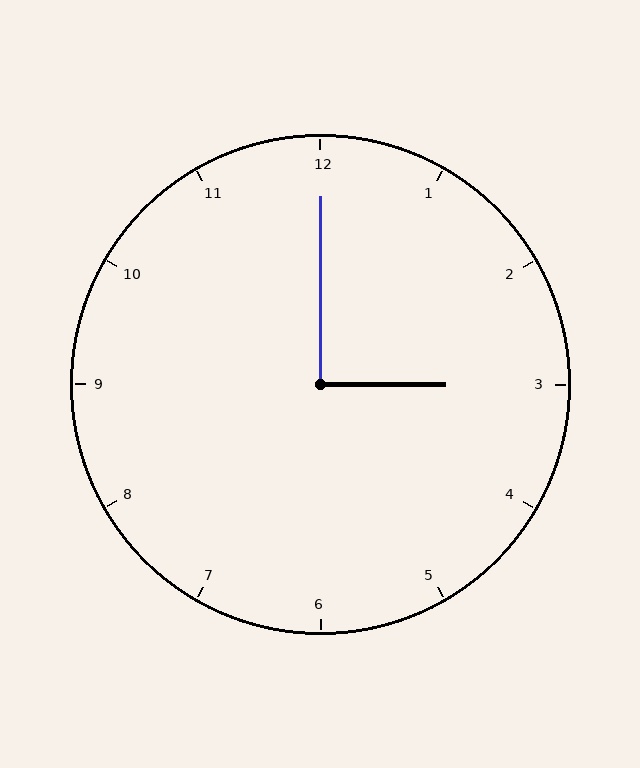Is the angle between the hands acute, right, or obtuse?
It is right.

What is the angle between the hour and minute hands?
Approximately 90 degrees.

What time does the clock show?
3:00.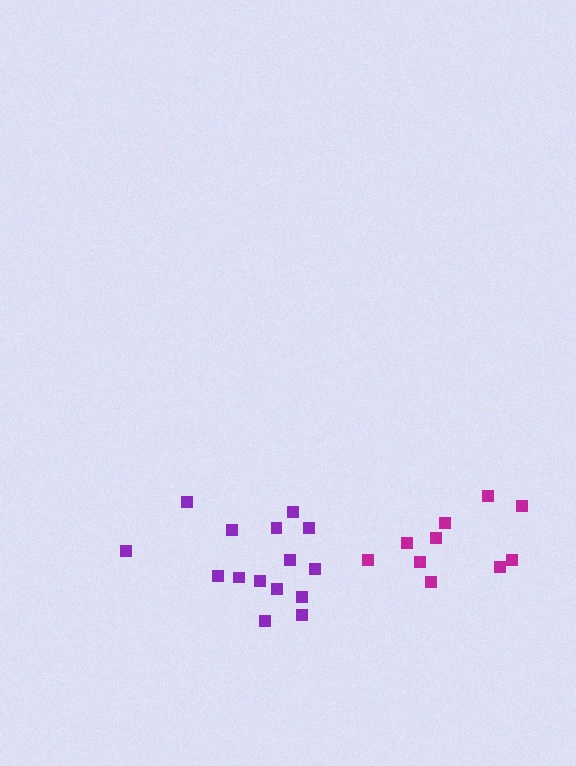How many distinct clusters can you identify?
There are 2 distinct clusters.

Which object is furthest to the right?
The magenta cluster is rightmost.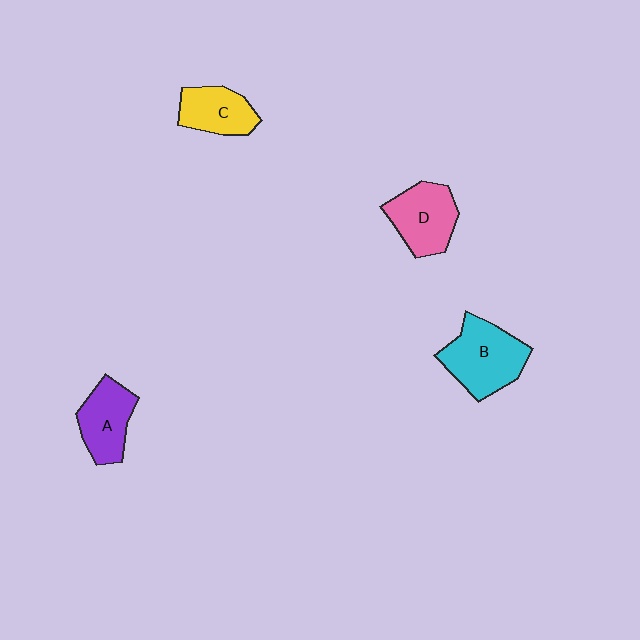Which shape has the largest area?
Shape B (cyan).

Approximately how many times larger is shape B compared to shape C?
Approximately 1.5 times.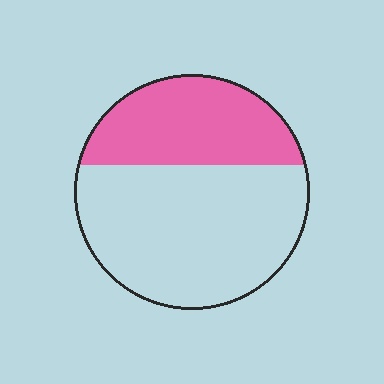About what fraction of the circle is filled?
About three eighths (3/8).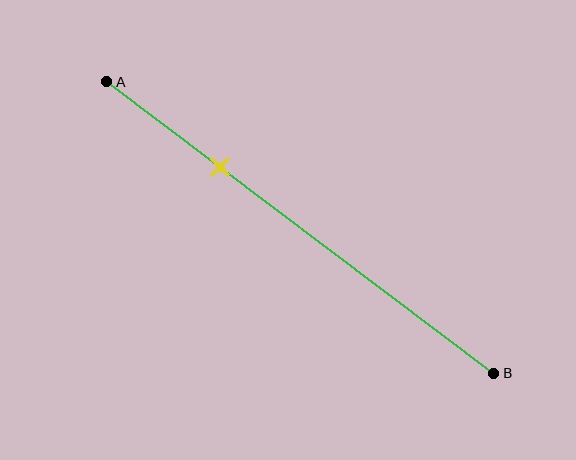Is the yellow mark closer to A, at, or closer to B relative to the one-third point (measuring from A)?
The yellow mark is closer to point A than the one-third point of segment AB.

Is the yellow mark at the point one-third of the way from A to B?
No, the mark is at about 30% from A, not at the 33% one-third point.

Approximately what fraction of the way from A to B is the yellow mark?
The yellow mark is approximately 30% of the way from A to B.